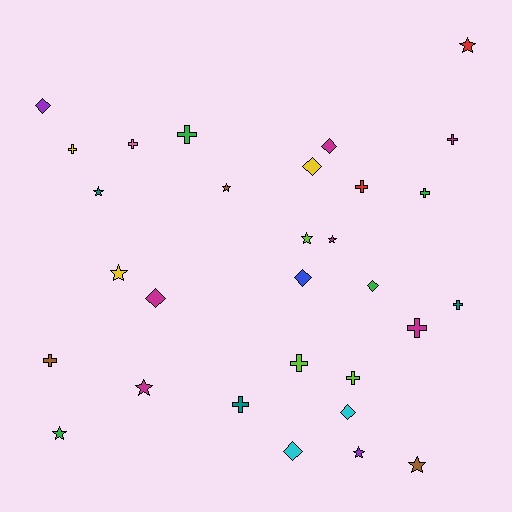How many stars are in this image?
There are 10 stars.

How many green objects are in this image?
There are 4 green objects.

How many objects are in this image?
There are 30 objects.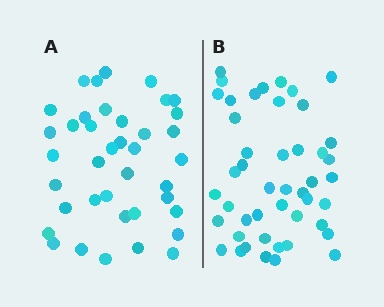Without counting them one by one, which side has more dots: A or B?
Region B (the right region) has more dots.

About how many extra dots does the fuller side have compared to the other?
Region B has roughly 8 or so more dots than region A.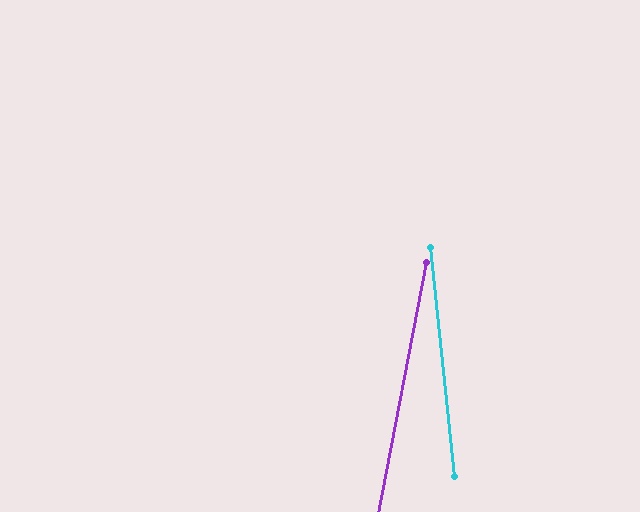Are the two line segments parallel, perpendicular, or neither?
Neither parallel nor perpendicular — they differ by about 17°.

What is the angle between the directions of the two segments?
Approximately 17 degrees.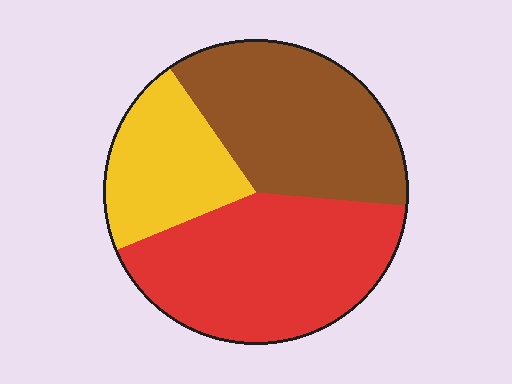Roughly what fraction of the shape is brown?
Brown covers 36% of the shape.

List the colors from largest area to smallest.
From largest to smallest: red, brown, yellow.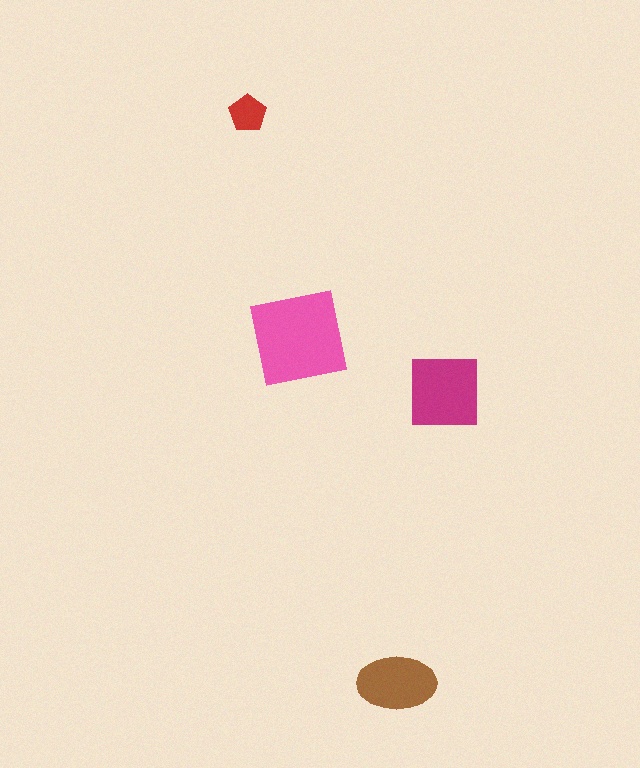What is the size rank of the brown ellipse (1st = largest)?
3rd.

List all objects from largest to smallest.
The pink square, the magenta square, the brown ellipse, the red pentagon.